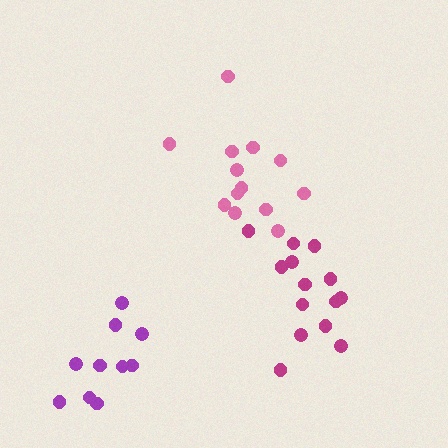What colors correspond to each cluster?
The clusters are colored: magenta, purple, pink.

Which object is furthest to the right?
The magenta cluster is rightmost.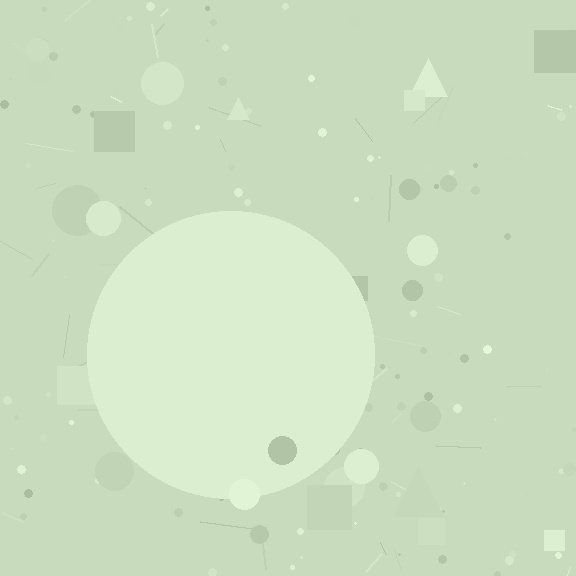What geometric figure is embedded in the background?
A circle is embedded in the background.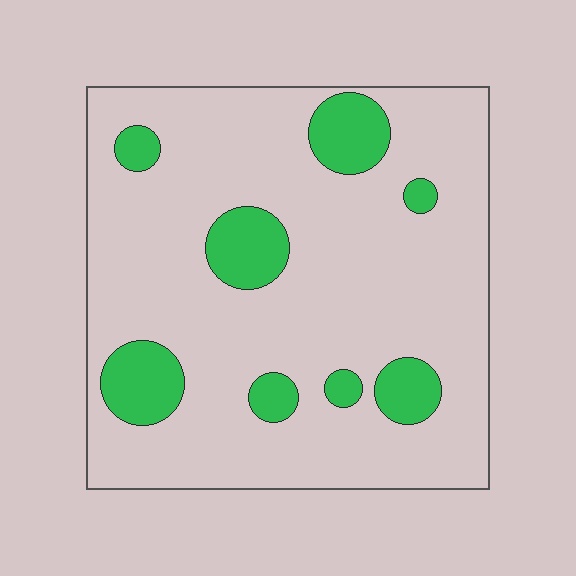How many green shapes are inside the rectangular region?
8.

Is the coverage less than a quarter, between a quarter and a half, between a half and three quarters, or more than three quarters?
Less than a quarter.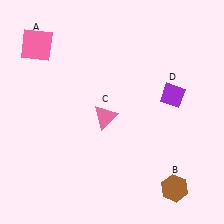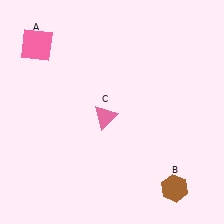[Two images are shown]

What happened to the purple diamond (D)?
The purple diamond (D) was removed in Image 2. It was in the top-right area of Image 1.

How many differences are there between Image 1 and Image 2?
There is 1 difference between the two images.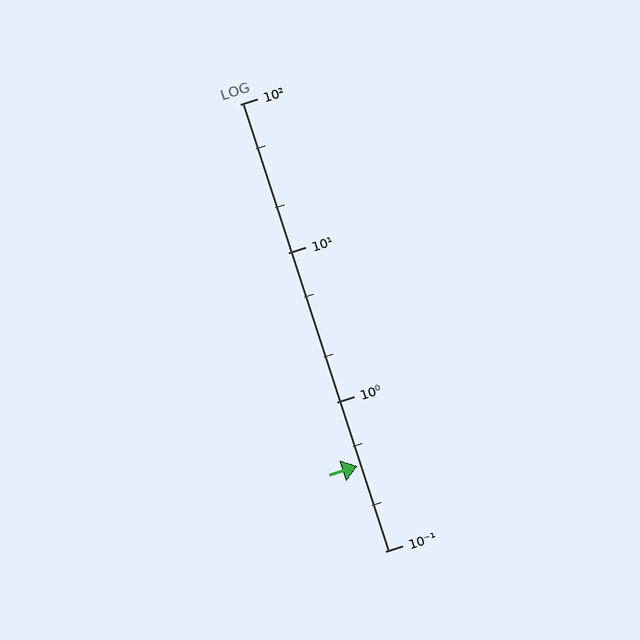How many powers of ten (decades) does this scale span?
The scale spans 3 decades, from 0.1 to 100.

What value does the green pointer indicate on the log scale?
The pointer indicates approximately 0.37.